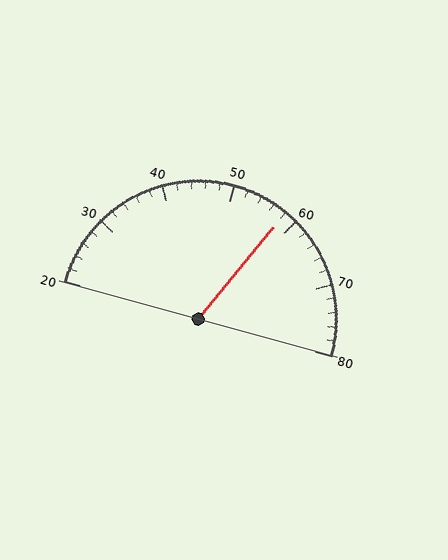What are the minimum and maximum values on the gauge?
The gauge ranges from 20 to 80.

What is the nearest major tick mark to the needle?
The nearest major tick mark is 60.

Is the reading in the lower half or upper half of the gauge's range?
The reading is in the upper half of the range (20 to 80).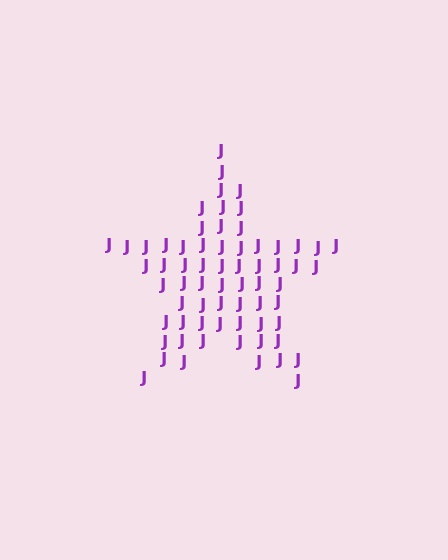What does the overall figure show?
The overall figure shows a star.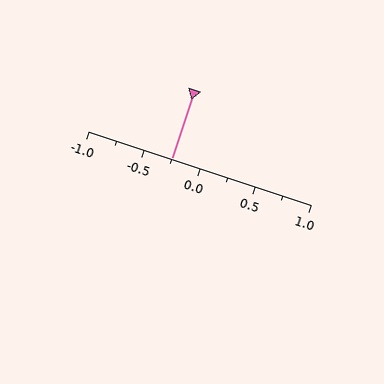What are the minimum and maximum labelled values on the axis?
The axis runs from -1.0 to 1.0.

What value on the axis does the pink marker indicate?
The marker indicates approximately -0.25.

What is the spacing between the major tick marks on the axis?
The major ticks are spaced 0.5 apart.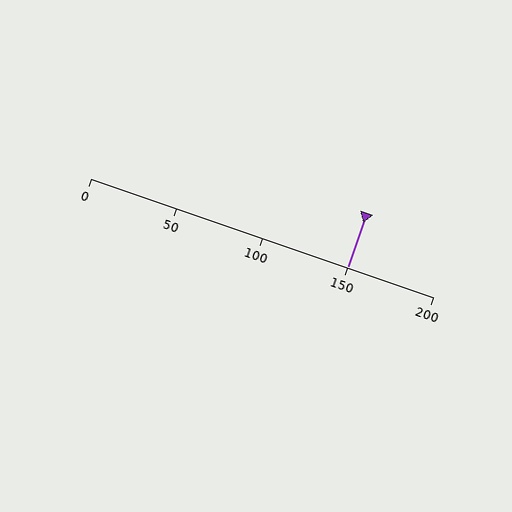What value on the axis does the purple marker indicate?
The marker indicates approximately 150.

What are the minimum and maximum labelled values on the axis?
The axis runs from 0 to 200.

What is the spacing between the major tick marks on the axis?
The major ticks are spaced 50 apart.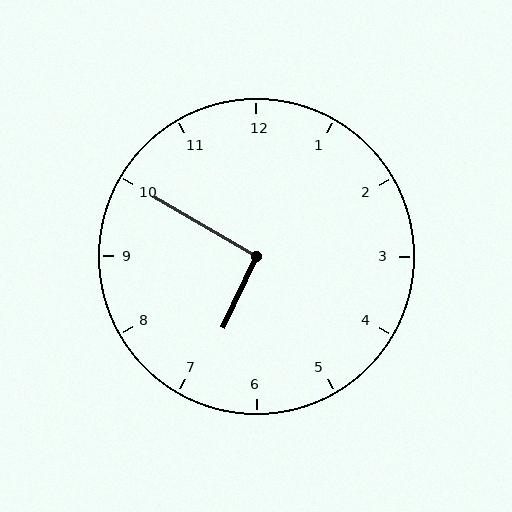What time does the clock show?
6:50.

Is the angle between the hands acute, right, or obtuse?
It is right.